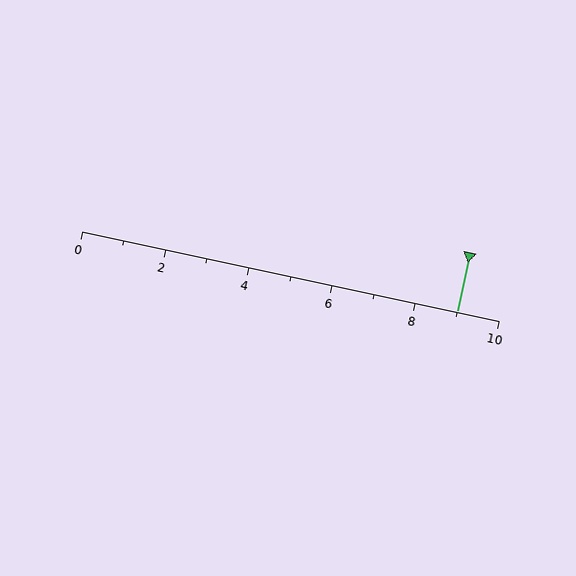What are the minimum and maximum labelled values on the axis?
The axis runs from 0 to 10.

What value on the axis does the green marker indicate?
The marker indicates approximately 9.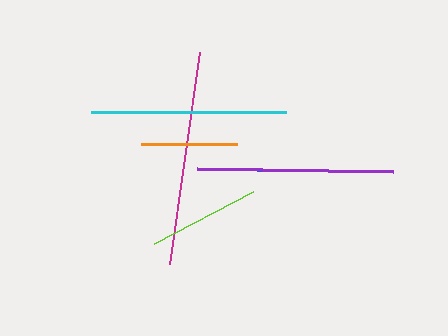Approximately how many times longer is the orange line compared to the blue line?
The orange line is approximately 1.5 times the length of the blue line.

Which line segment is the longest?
The magenta line is the longest at approximately 214 pixels.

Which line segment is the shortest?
The blue line is the shortest at approximately 64 pixels.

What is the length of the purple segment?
The purple segment is approximately 196 pixels long.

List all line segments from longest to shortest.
From longest to shortest: magenta, purple, cyan, lime, orange, blue.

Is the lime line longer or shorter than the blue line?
The lime line is longer than the blue line.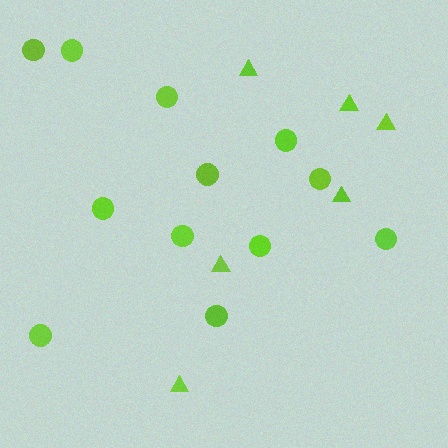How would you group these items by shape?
There are 2 groups: one group of triangles (6) and one group of circles (12).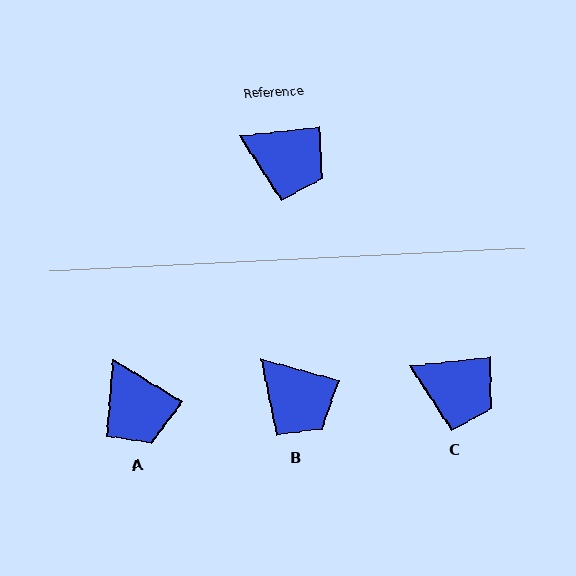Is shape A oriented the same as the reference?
No, it is off by about 38 degrees.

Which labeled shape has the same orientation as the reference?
C.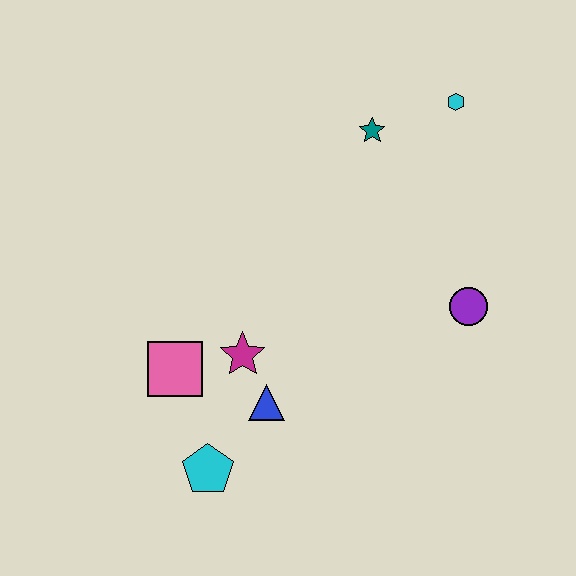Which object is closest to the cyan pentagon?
The blue triangle is closest to the cyan pentagon.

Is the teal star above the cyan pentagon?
Yes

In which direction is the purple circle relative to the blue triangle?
The purple circle is to the right of the blue triangle.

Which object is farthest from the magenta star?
The cyan hexagon is farthest from the magenta star.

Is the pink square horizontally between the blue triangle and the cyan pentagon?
No